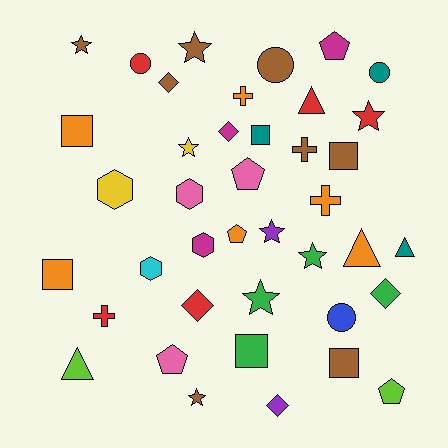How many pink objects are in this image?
There are 3 pink objects.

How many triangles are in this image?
There are 4 triangles.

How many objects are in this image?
There are 40 objects.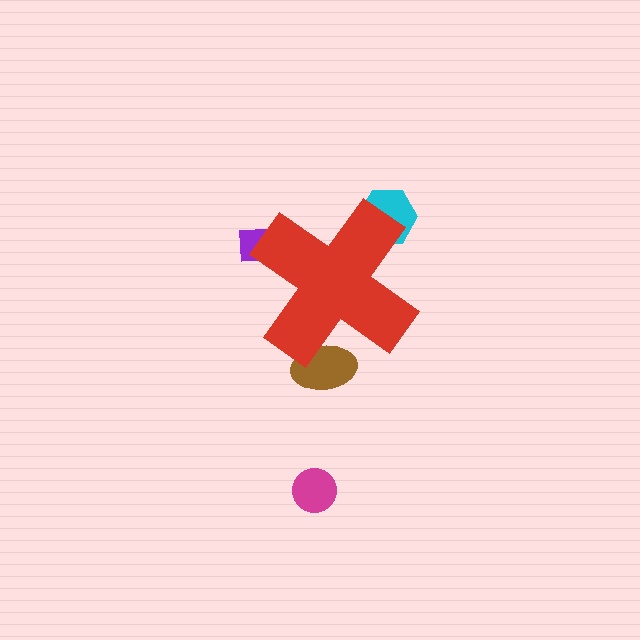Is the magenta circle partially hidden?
No, the magenta circle is fully visible.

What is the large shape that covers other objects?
A red cross.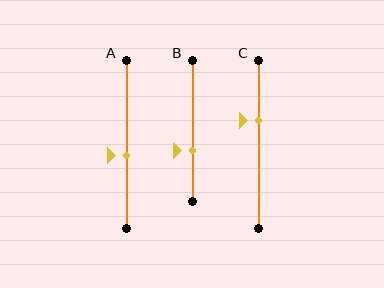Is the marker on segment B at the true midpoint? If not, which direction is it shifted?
No, the marker on segment B is shifted downward by about 14% of the segment length.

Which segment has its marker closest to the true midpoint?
Segment A has its marker closest to the true midpoint.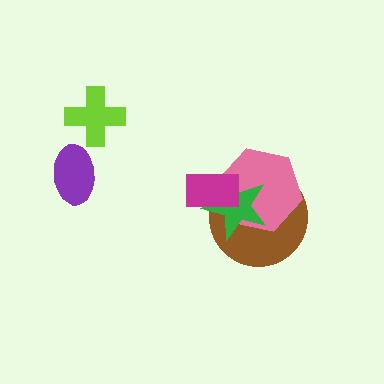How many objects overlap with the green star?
3 objects overlap with the green star.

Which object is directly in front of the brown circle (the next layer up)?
The pink hexagon is directly in front of the brown circle.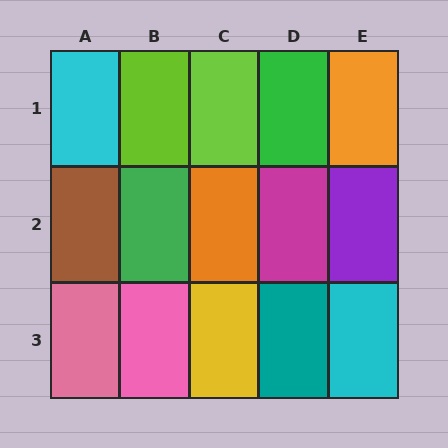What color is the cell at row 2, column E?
Purple.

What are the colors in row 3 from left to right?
Pink, pink, yellow, teal, cyan.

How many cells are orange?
2 cells are orange.